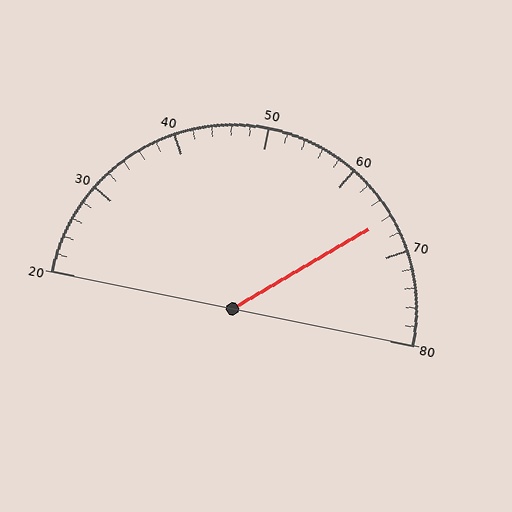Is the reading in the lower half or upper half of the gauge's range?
The reading is in the upper half of the range (20 to 80).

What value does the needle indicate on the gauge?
The needle indicates approximately 66.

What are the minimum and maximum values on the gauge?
The gauge ranges from 20 to 80.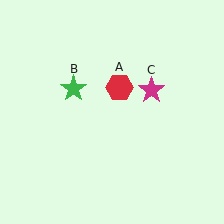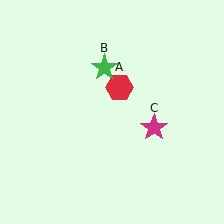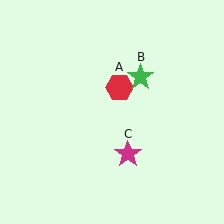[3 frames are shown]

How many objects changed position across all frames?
2 objects changed position: green star (object B), magenta star (object C).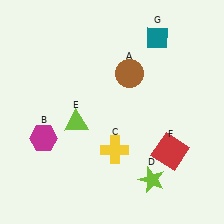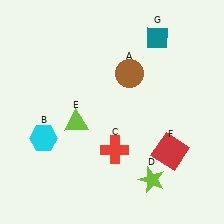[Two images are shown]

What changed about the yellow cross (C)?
In Image 1, C is yellow. In Image 2, it changed to red.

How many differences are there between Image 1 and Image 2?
There are 2 differences between the two images.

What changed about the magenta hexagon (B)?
In Image 1, B is magenta. In Image 2, it changed to cyan.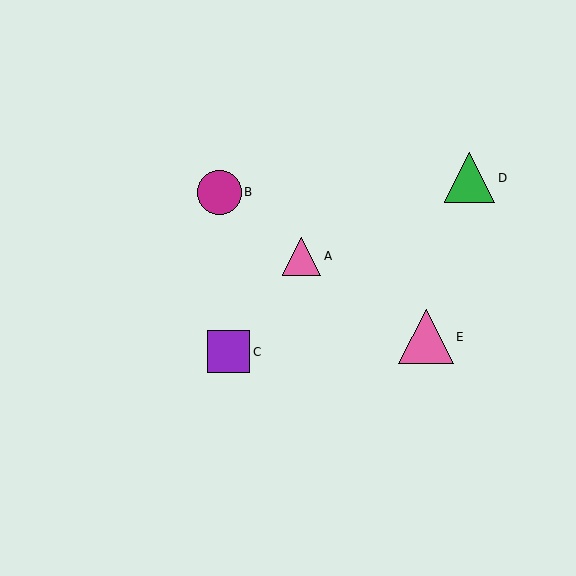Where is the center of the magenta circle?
The center of the magenta circle is at (219, 192).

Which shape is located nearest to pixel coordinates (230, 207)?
The magenta circle (labeled B) at (219, 192) is nearest to that location.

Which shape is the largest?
The pink triangle (labeled E) is the largest.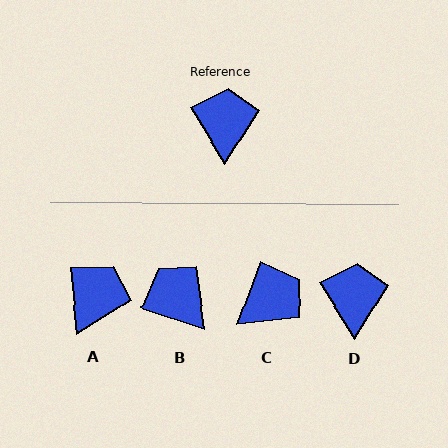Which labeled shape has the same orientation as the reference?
D.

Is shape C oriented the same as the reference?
No, it is off by about 52 degrees.